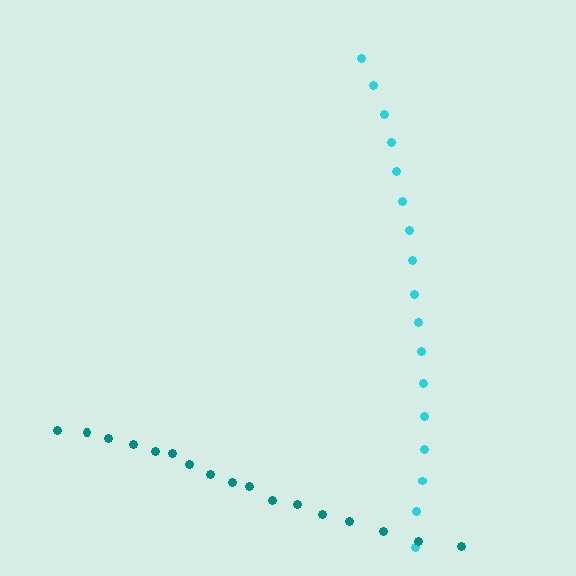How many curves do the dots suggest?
There are 2 distinct paths.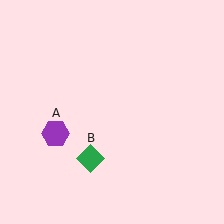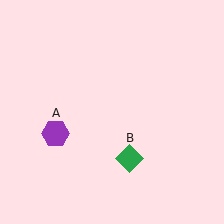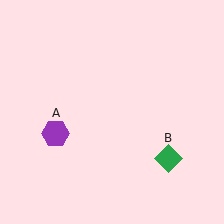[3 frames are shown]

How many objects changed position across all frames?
1 object changed position: green diamond (object B).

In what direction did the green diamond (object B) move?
The green diamond (object B) moved right.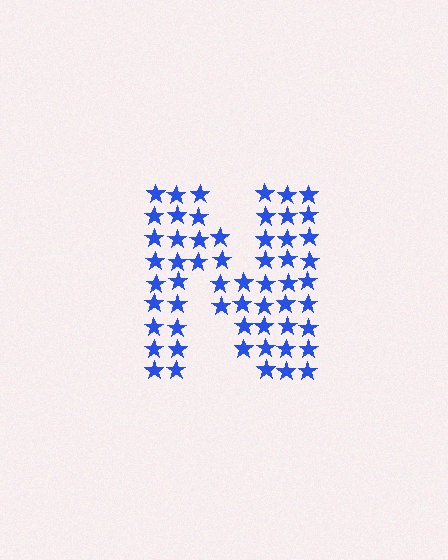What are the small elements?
The small elements are stars.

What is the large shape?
The large shape is the letter N.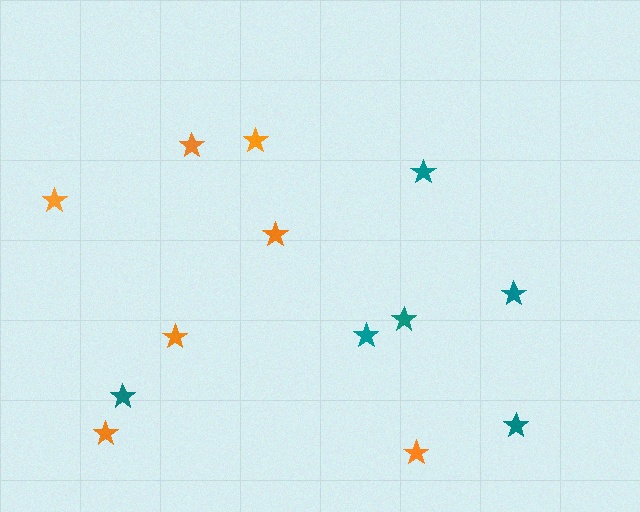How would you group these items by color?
There are 2 groups: one group of orange stars (7) and one group of teal stars (6).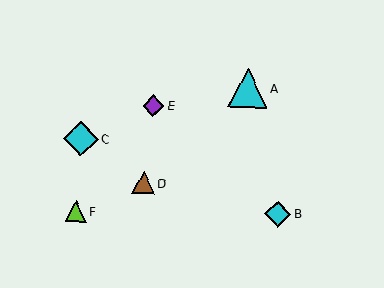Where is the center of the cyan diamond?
The center of the cyan diamond is at (81, 139).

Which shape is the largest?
The cyan triangle (labeled A) is the largest.